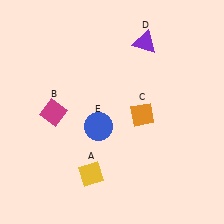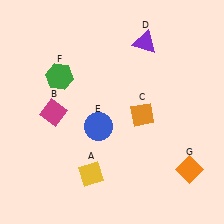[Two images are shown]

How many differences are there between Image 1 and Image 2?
There are 2 differences between the two images.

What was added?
A green hexagon (F), an orange diamond (G) were added in Image 2.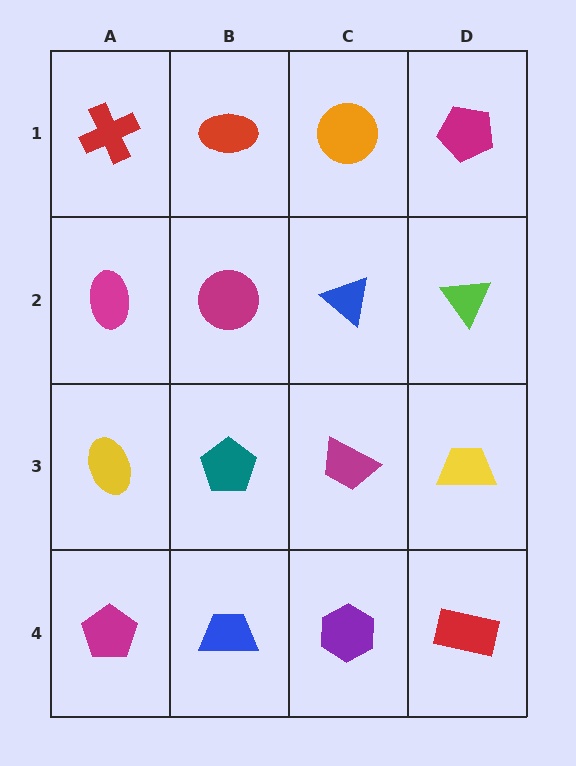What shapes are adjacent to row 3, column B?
A magenta circle (row 2, column B), a blue trapezoid (row 4, column B), a yellow ellipse (row 3, column A), a magenta trapezoid (row 3, column C).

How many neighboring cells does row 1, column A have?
2.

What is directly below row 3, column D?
A red rectangle.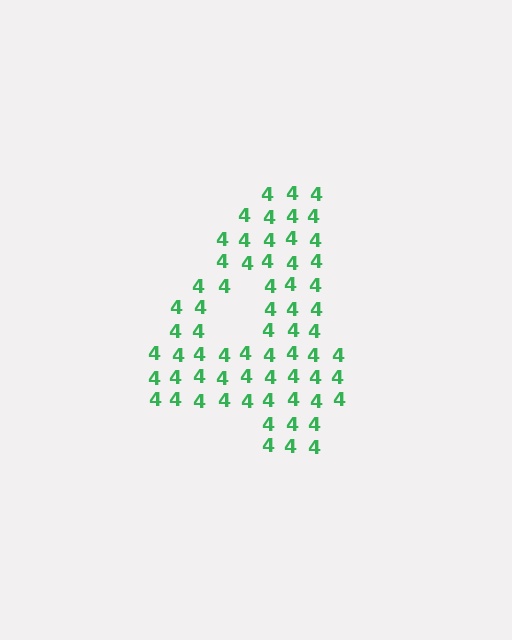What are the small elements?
The small elements are digit 4's.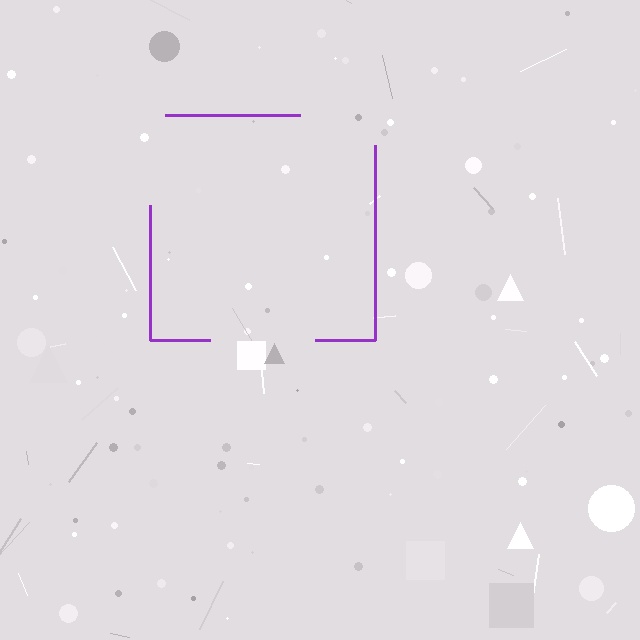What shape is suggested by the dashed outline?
The dashed outline suggests a square.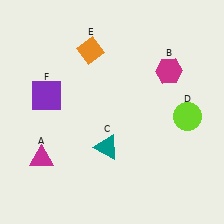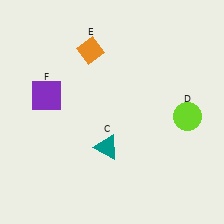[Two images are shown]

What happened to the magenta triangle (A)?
The magenta triangle (A) was removed in Image 2. It was in the bottom-left area of Image 1.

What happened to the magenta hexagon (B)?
The magenta hexagon (B) was removed in Image 2. It was in the top-right area of Image 1.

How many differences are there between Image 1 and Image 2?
There are 2 differences between the two images.